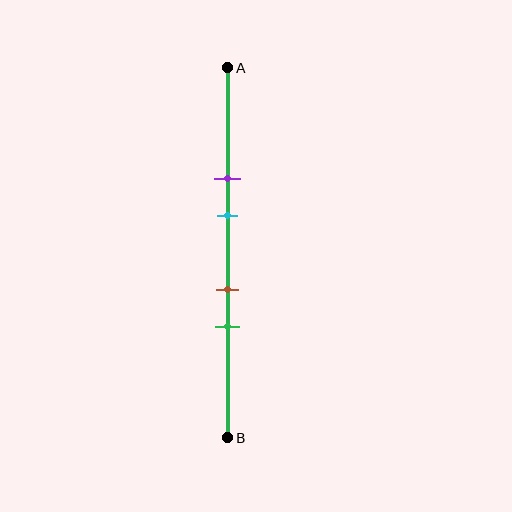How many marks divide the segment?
There are 4 marks dividing the segment.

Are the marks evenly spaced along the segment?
No, the marks are not evenly spaced.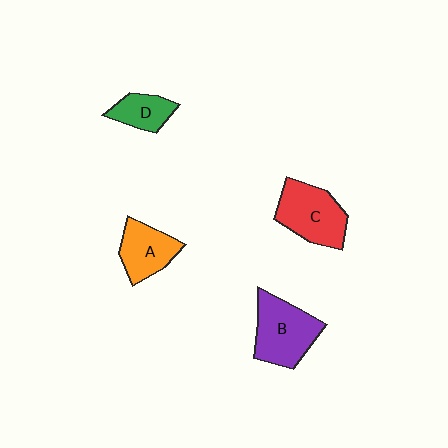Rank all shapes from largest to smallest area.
From largest to smallest: B (purple), C (red), A (orange), D (green).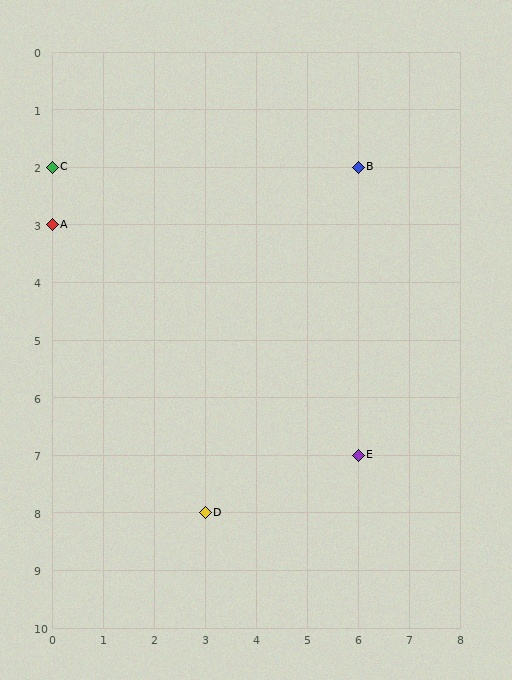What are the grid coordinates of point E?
Point E is at grid coordinates (6, 7).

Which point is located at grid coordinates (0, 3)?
Point A is at (0, 3).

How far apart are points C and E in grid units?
Points C and E are 6 columns and 5 rows apart (about 7.8 grid units diagonally).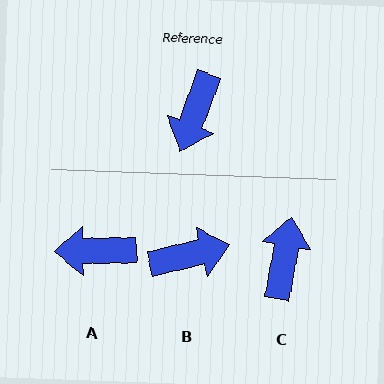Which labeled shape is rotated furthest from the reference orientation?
C, about 170 degrees away.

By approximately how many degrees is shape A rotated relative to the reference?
Approximately 68 degrees clockwise.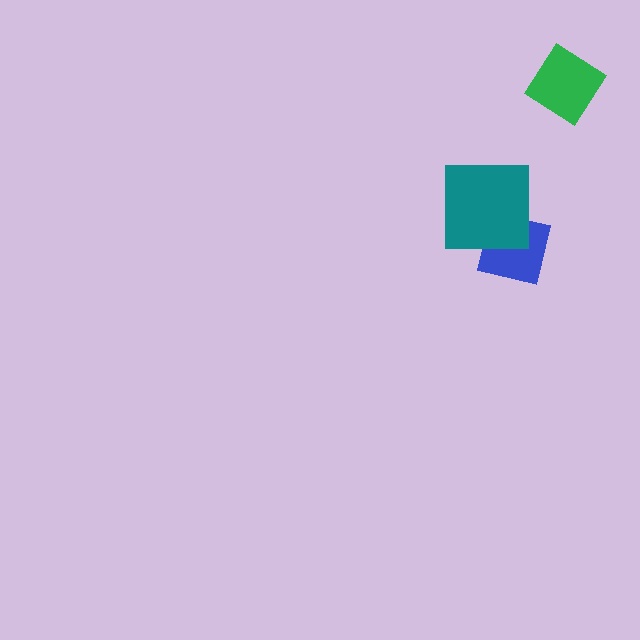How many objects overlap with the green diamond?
0 objects overlap with the green diamond.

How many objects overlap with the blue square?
1 object overlaps with the blue square.